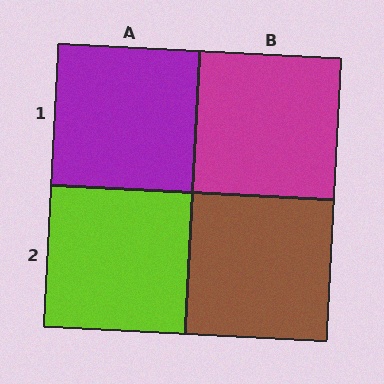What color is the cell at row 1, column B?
Magenta.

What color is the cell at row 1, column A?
Purple.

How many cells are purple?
1 cell is purple.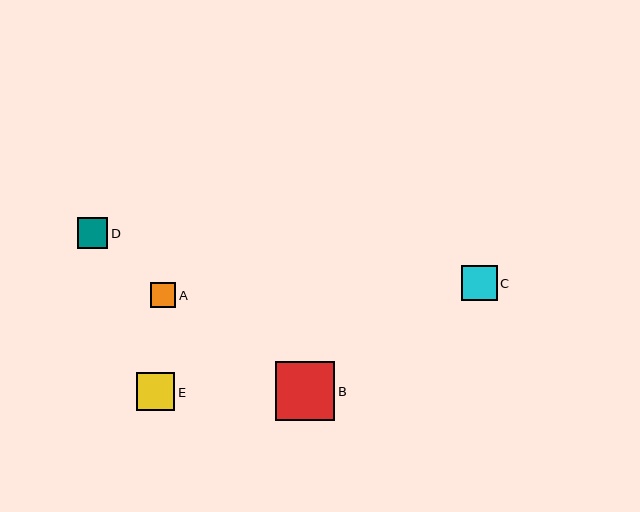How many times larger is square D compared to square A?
Square D is approximately 1.2 times the size of square A.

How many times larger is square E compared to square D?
Square E is approximately 1.2 times the size of square D.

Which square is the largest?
Square B is the largest with a size of approximately 59 pixels.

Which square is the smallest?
Square A is the smallest with a size of approximately 25 pixels.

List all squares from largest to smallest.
From largest to smallest: B, E, C, D, A.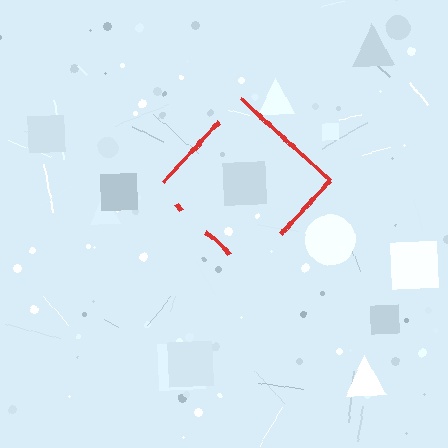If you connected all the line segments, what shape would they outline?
They would outline a diamond.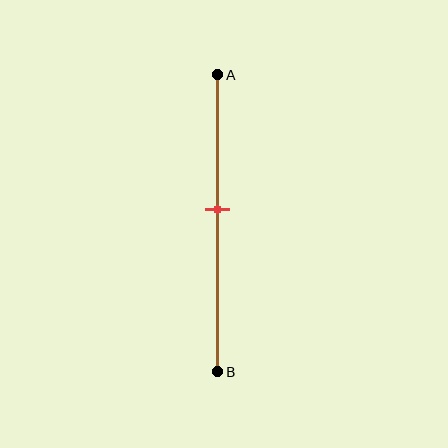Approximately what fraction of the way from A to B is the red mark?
The red mark is approximately 45% of the way from A to B.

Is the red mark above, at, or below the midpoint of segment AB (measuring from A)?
The red mark is above the midpoint of segment AB.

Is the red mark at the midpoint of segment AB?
No, the mark is at about 45% from A, not at the 50% midpoint.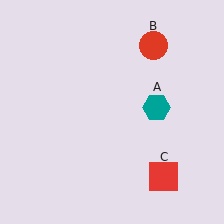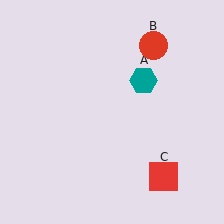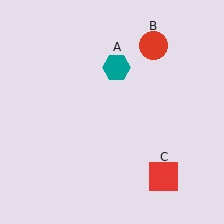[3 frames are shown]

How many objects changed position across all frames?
1 object changed position: teal hexagon (object A).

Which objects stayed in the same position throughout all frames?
Red circle (object B) and red square (object C) remained stationary.